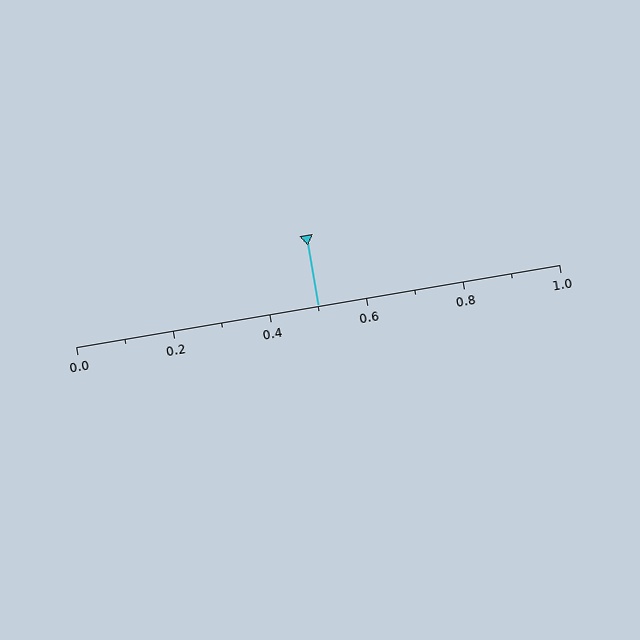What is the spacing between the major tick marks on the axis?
The major ticks are spaced 0.2 apart.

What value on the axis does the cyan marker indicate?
The marker indicates approximately 0.5.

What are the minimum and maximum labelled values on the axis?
The axis runs from 0.0 to 1.0.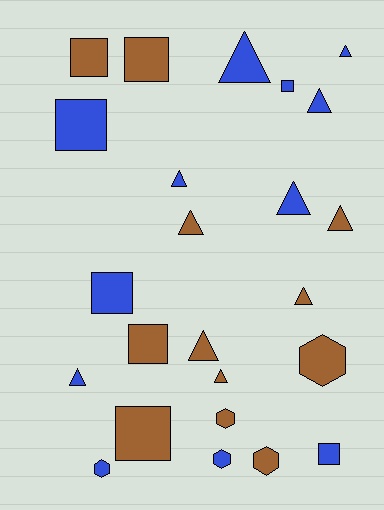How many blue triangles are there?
There are 6 blue triangles.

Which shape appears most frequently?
Triangle, with 11 objects.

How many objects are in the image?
There are 24 objects.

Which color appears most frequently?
Brown, with 12 objects.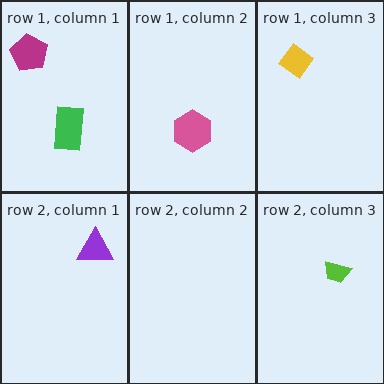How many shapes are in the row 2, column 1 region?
1.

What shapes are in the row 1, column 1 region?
The green rectangle, the magenta pentagon.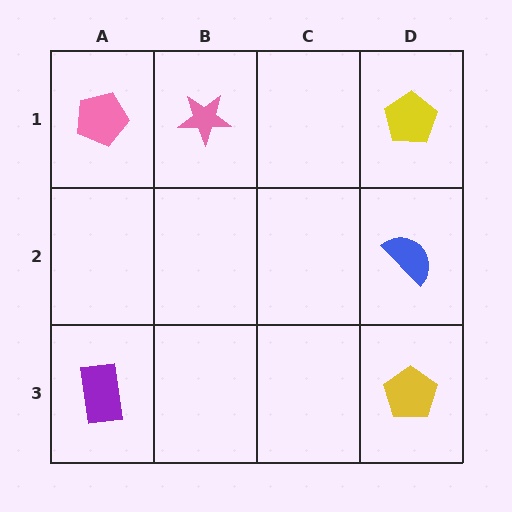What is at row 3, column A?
A purple rectangle.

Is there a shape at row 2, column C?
No, that cell is empty.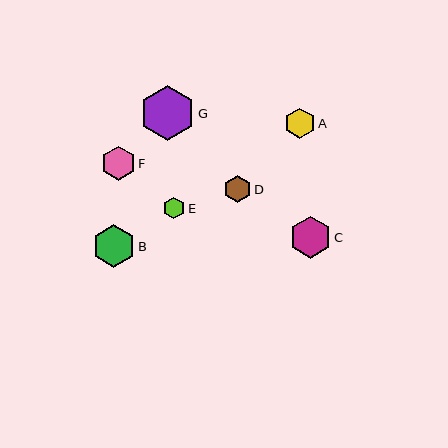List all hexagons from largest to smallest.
From largest to smallest: G, B, C, F, A, D, E.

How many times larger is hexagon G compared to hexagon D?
Hexagon G is approximately 2.0 times the size of hexagon D.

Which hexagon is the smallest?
Hexagon E is the smallest with a size of approximately 21 pixels.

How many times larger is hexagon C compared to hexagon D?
Hexagon C is approximately 1.5 times the size of hexagon D.